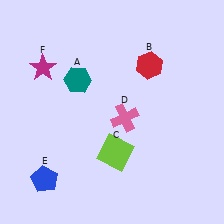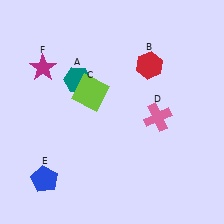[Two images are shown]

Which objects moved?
The objects that moved are: the lime square (C), the pink cross (D).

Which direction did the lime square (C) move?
The lime square (C) moved up.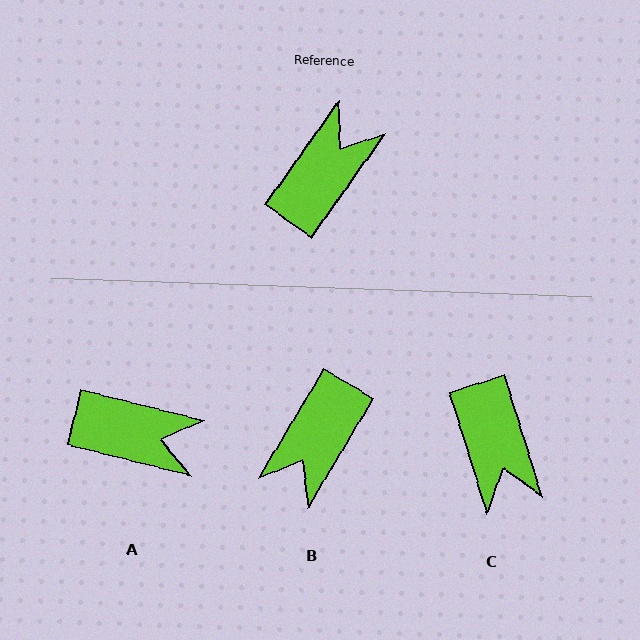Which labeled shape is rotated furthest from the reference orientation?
B, about 176 degrees away.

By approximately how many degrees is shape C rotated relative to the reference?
Approximately 127 degrees clockwise.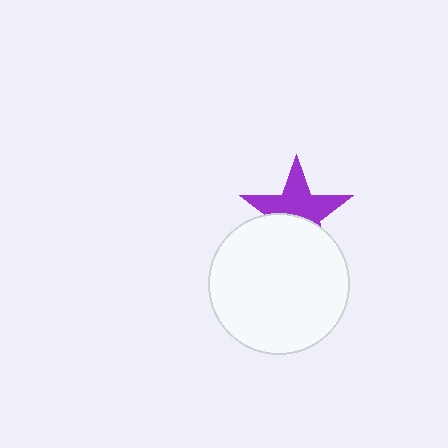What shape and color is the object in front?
The object in front is a white circle.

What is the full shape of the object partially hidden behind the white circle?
The partially hidden object is a purple star.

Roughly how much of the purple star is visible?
About half of it is visible (roughly 58%).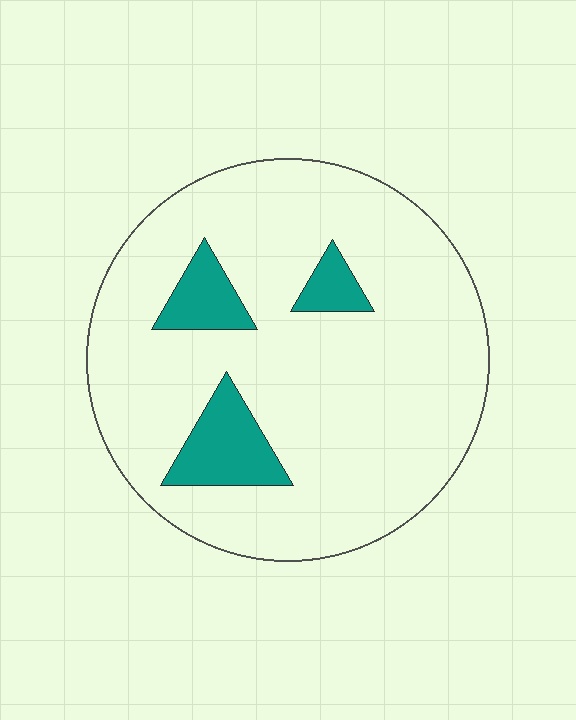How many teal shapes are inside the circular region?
3.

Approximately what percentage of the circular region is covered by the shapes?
Approximately 10%.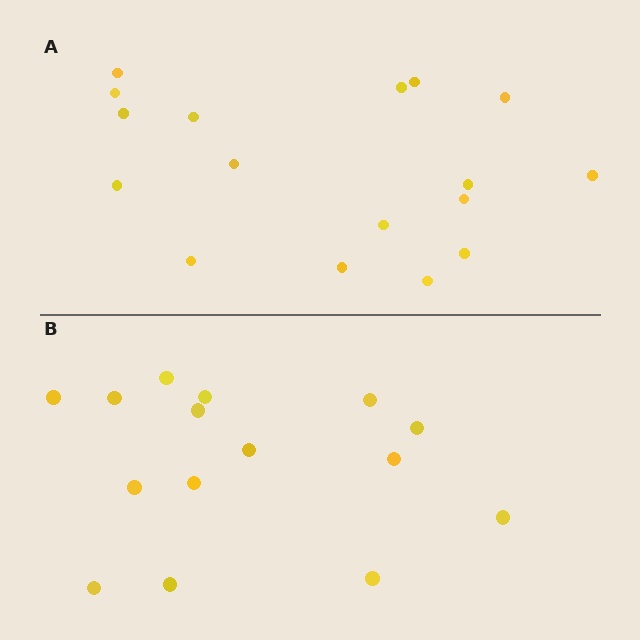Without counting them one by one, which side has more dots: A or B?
Region A (the top region) has more dots.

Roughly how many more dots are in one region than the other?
Region A has just a few more — roughly 2 or 3 more dots than region B.